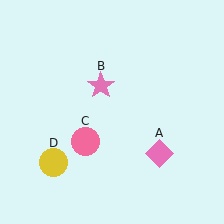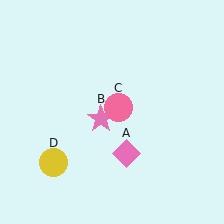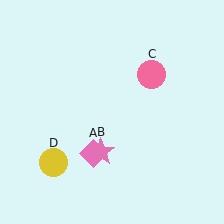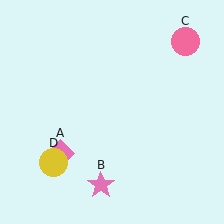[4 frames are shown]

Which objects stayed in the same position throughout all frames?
Yellow circle (object D) remained stationary.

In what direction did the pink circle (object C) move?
The pink circle (object C) moved up and to the right.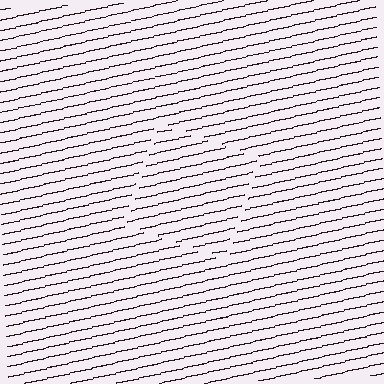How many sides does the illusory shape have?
4 sides — the line-ends trace a square.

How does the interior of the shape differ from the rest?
The interior of the shape contains the same grating, shifted by half a period — the contour is defined by the phase discontinuity where line-ends from the inner and outer gratings abut.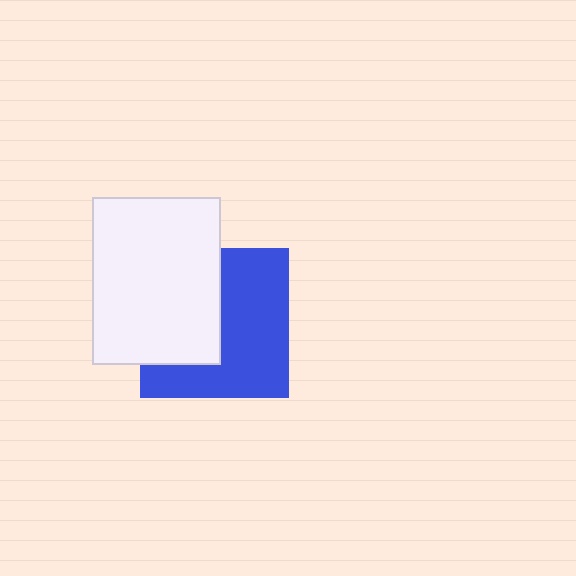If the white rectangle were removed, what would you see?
You would see the complete blue square.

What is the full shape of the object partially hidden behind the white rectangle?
The partially hidden object is a blue square.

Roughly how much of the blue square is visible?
About half of it is visible (roughly 57%).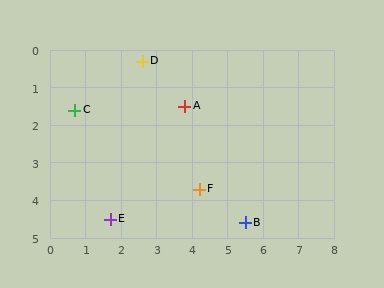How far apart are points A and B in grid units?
Points A and B are about 3.5 grid units apart.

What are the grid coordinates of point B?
Point B is at approximately (5.5, 4.6).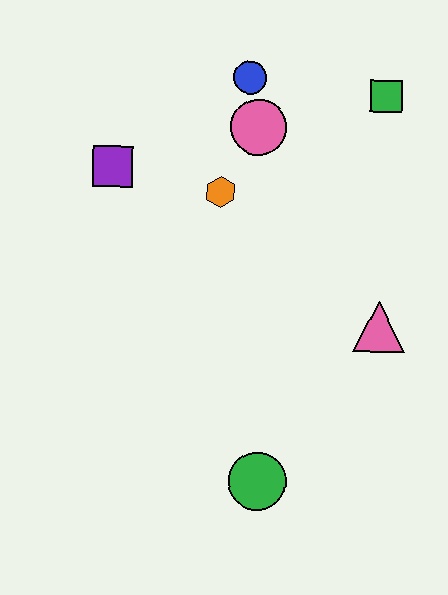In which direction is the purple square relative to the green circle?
The purple square is above the green circle.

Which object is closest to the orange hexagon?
The pink circle is closest to the orange hexagon.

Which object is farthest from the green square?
The green circle is farthest from the green square.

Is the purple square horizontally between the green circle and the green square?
No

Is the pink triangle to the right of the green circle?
Yes